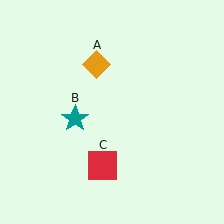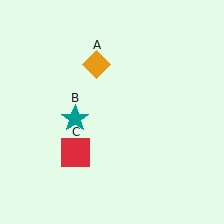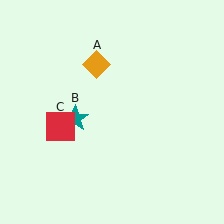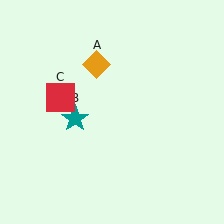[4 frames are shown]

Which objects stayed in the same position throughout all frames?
Orange diamond (object A) and teal star (object B) remained stationary.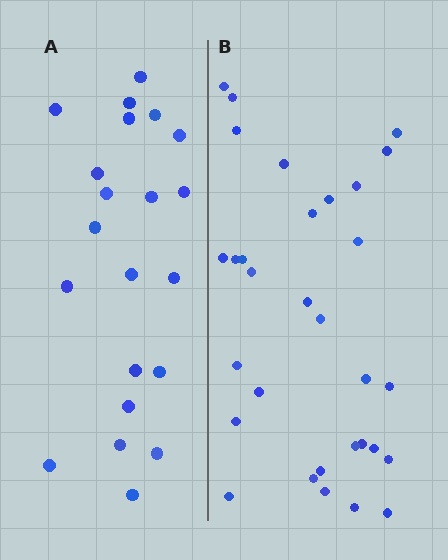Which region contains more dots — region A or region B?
Region B (the right region) has more dots.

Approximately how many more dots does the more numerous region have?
Region B has roughly 10 or so more dots than region A.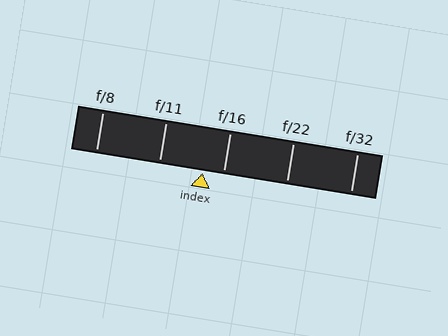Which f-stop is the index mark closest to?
The index mark is closest to f/16.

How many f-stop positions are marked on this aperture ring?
There are 5 f-stop positions marked.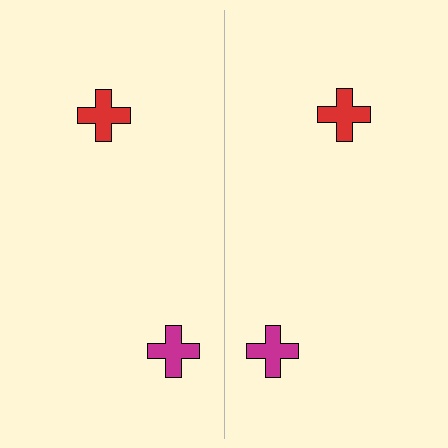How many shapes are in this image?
There are 4 shapes in this image.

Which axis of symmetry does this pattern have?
The pattern has a vertical axis of symmetry running through the center of the image.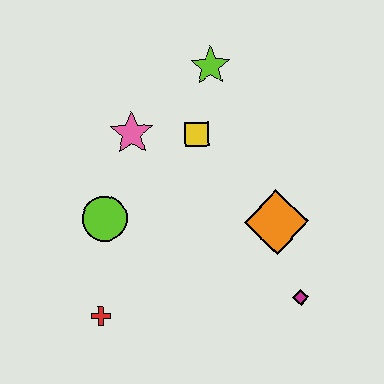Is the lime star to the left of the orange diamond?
Yes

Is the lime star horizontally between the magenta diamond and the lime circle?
Yes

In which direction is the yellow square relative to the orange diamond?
The yellow square is above the orange diamond.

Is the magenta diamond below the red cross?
No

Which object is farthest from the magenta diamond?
The lime star is farthest from the magenta diamond.